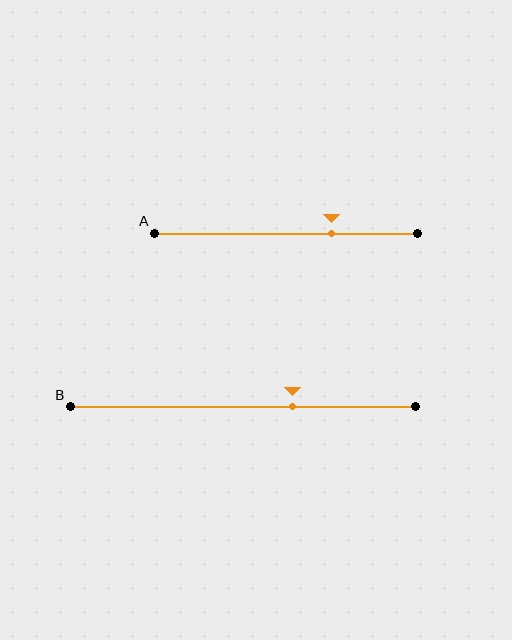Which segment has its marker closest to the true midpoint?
Segment B has its marker closest to the true midpoint.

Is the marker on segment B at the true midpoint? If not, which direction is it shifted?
No, the marker on segment B is shifted to the right by about 14% of the segment length.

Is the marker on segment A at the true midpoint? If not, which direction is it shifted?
No, the marker on segment A is shifted to the right by about 17% of the segment length.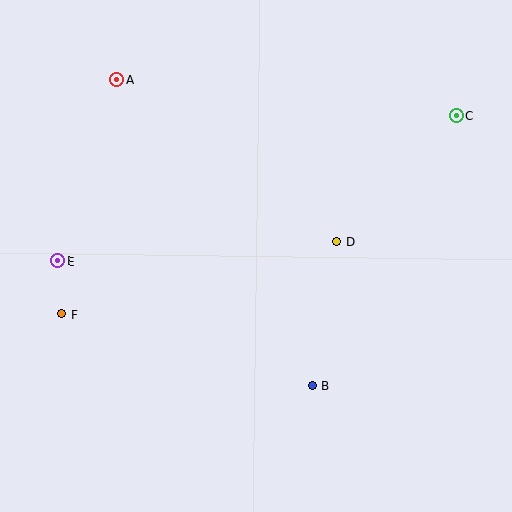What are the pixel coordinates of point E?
Point E is at (58, 261).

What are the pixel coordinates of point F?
Point F is at (62, 314).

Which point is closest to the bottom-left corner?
Point F is closest to the bottom-left corner.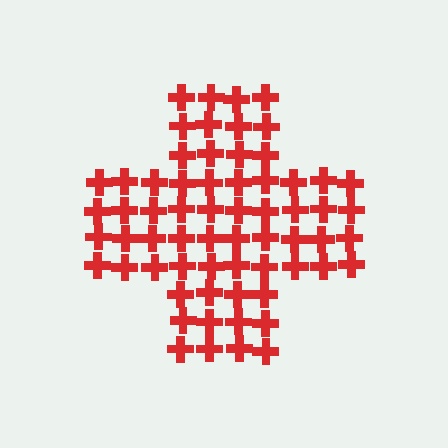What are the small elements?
The small elements are crosses.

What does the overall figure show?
The overall figure shows a cross.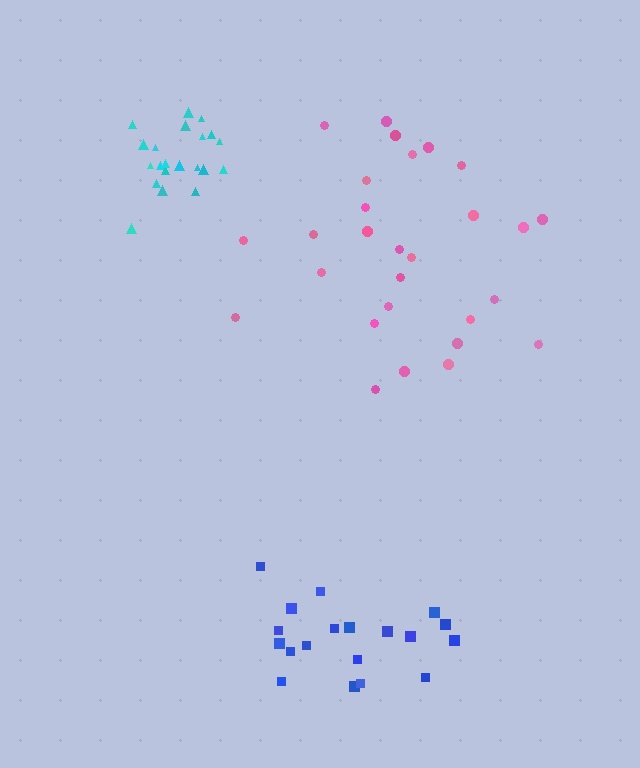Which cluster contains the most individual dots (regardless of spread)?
Pink (28).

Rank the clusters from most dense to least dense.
cyan, blue, pink.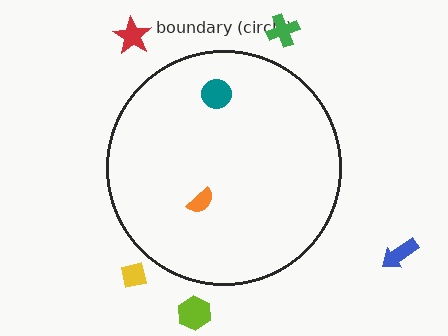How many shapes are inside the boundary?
2 inside, 5 outside.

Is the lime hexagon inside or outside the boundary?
Outside.